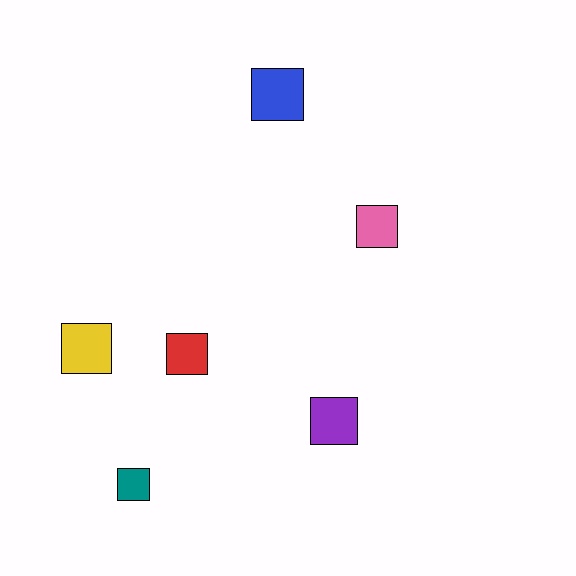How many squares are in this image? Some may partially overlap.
There are 6 squares.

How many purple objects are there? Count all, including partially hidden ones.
There is 1 purple object.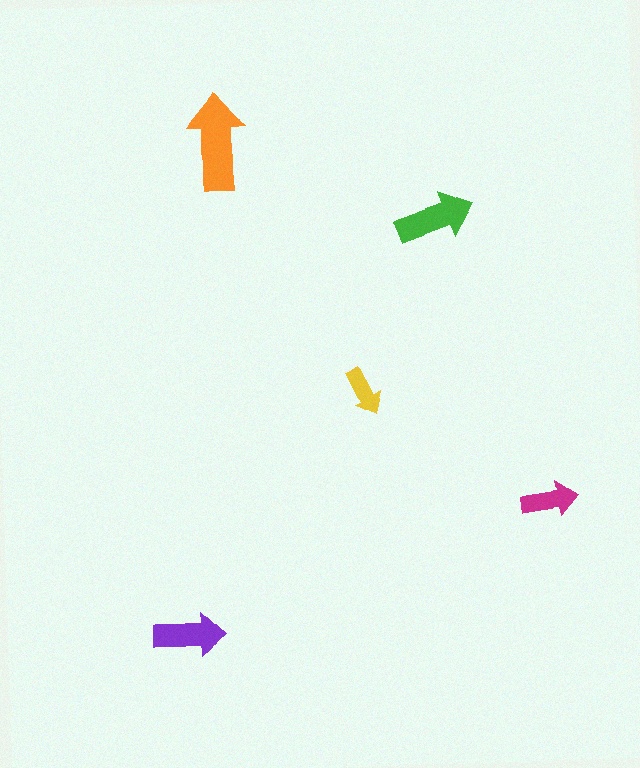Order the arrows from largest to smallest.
the orange one, the green one, the purple one, the magenta one, the yellow one.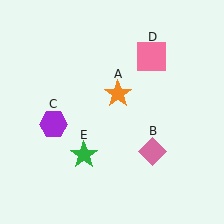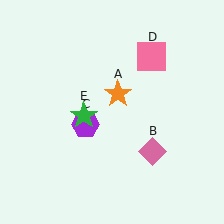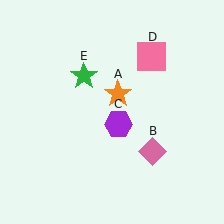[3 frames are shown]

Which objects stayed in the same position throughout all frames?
Orange star (object A) and pink diamond (object B) and pink square (object D) remained stationary.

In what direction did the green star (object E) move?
The green star (object E) moved up.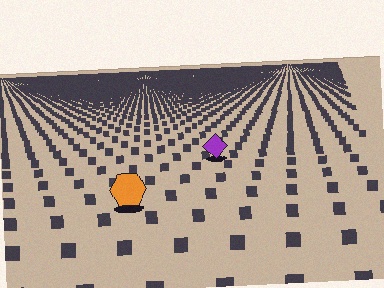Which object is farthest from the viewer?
The purple diamond is farthest from the viewer. It appears smaller and the ground texture around it is denser.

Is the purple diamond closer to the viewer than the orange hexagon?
No. The orange hexagon is closer — you can tell from the texture gradient: the ground texture is coarser near it.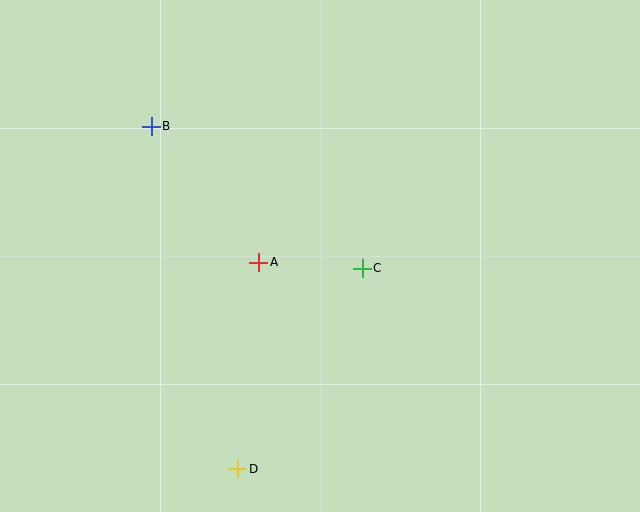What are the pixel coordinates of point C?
Point C is at (362, 268).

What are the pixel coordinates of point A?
Point A is at (259, 262).